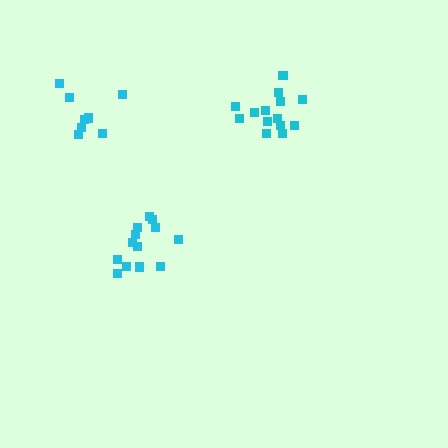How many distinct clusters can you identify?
There are 3 distinct clusters.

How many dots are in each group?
Group 1: 8 dots, Group 2: 13 dots, Group 3: 14 dots (35 total).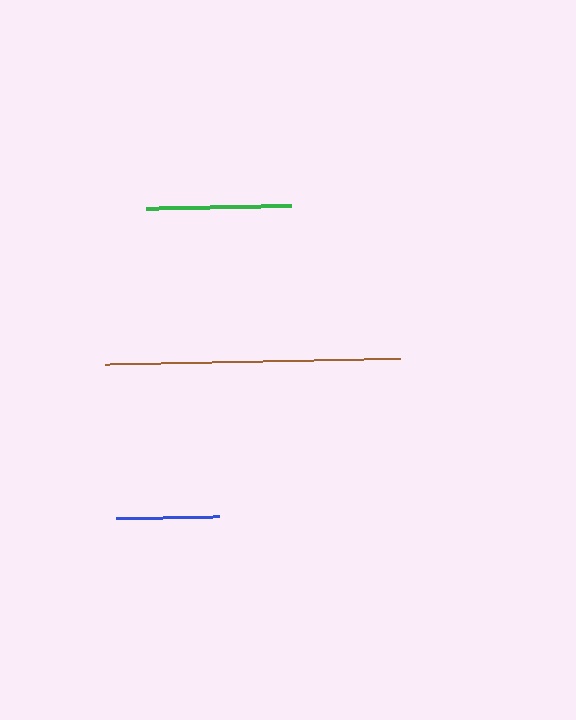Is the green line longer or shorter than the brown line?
The brown line is longer than the green line.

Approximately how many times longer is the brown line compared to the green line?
The brown line is approximately 2.0 times the length of the green line.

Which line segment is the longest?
The brown line is the longest at approximately 295 pixels.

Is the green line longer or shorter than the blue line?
The green line is longer than the blue line.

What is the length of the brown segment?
The brown segment is approximately 295 pixels long.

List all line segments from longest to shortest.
From longest to shortest: brown, green, blue.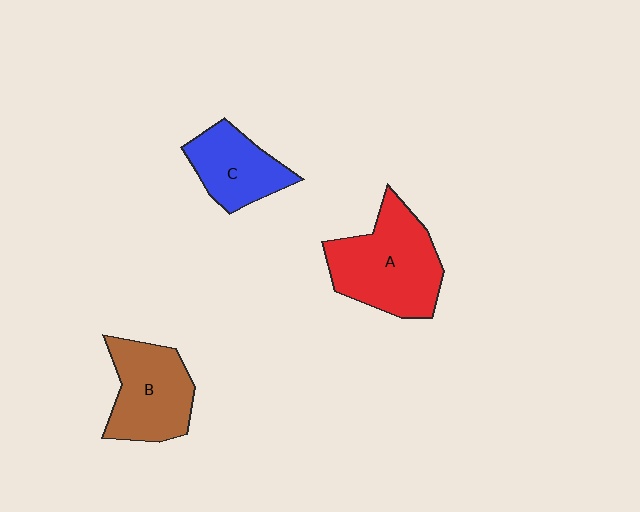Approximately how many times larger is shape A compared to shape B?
Approximately 1.3 times.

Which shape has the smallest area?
Shape C (blue).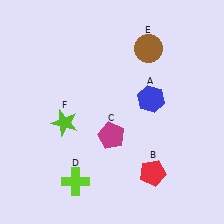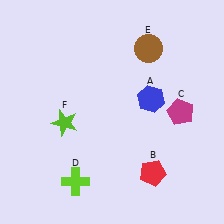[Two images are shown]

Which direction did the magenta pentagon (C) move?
The magenta pentagon (C) moved right.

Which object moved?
The magenta pentagon (C) moved right.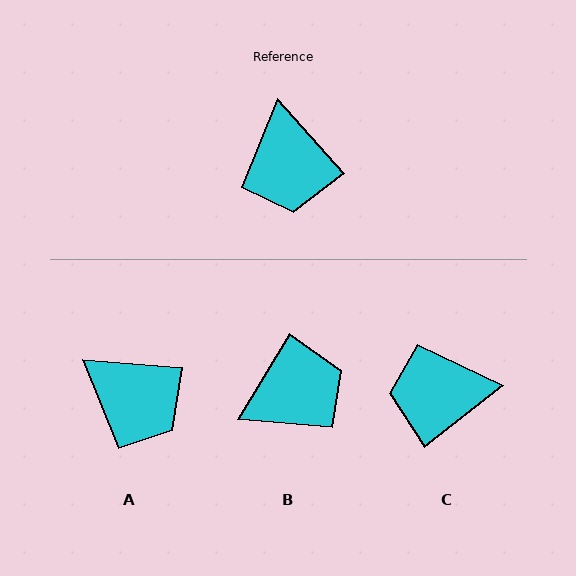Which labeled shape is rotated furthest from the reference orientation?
B, about 107 degrees away.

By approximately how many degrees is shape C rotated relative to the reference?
Approximately 94 degrees clockwise.